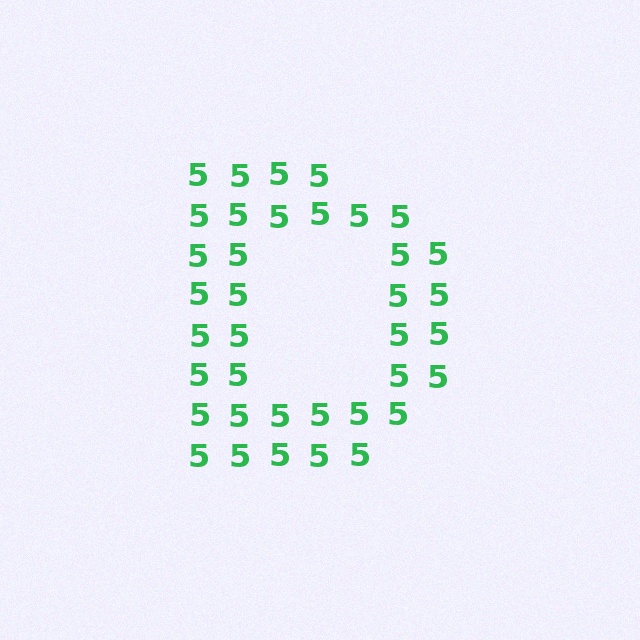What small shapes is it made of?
It is made of small digit 5's.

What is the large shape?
The large shape is the letter D.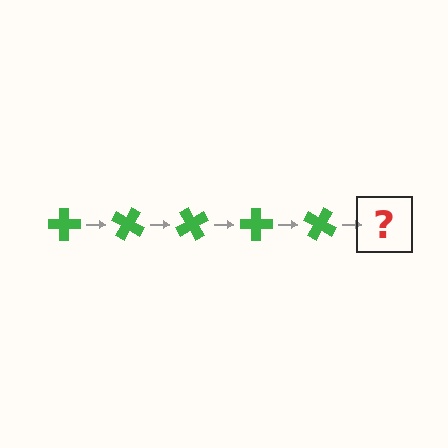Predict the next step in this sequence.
The next step is a green cross rotated 150 degrees.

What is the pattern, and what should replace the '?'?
The pattern is that the cross rotates 30 degrees each step. The '?' should be a green cross rotated 150 degrees.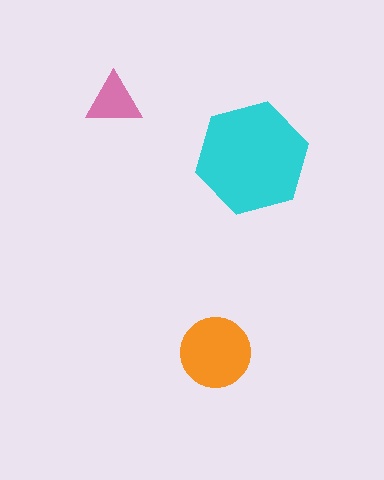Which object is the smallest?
The pink triangle.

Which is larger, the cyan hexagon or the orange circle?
The cyan hexagon.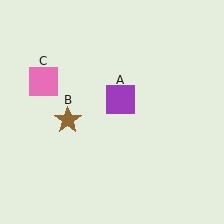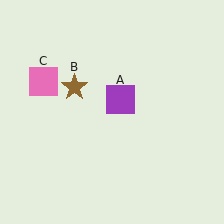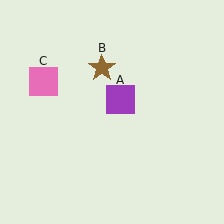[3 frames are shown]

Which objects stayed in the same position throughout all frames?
Purple square (object A) and pink square (object C) remained stationary.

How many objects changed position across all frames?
1 object changed position: brown star (object B).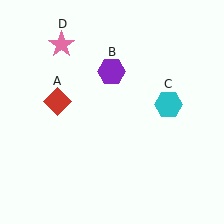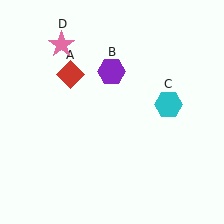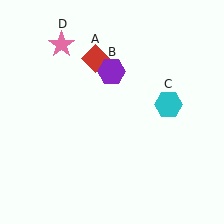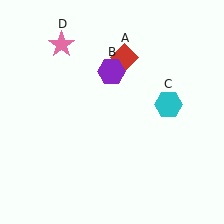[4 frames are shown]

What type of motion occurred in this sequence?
The red diamond (object A) rotated clockwise around the center of the scene.